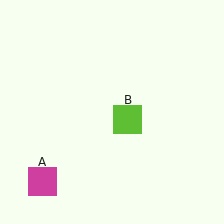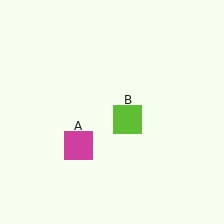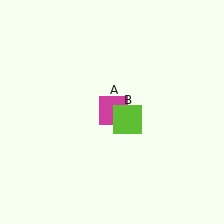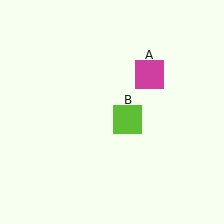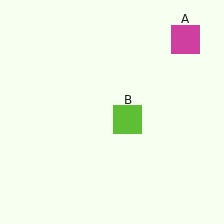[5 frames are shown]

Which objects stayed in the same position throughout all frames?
Lime square (object B) remained stationary.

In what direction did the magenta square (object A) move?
The magenta square (object A) moved up and to the right.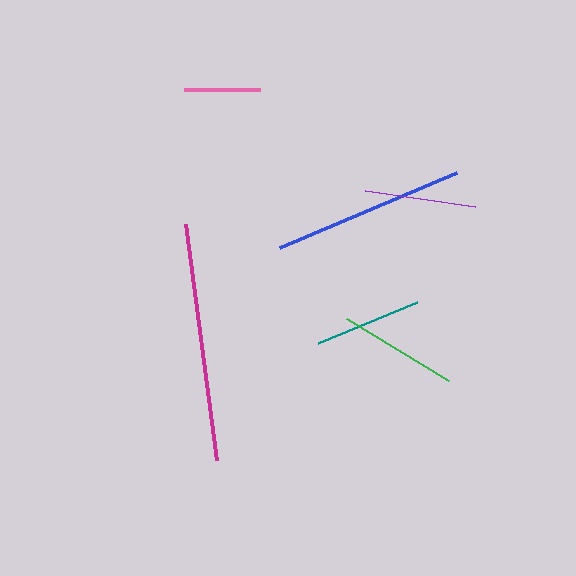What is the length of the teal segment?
The teal segment is approximately 106 pixels long.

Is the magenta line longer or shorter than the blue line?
The magenta line is longer than the blue line.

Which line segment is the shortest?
The pink line is the shortest at approximately 76 pixels.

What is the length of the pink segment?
The pink segment is approximately 76 pixels long.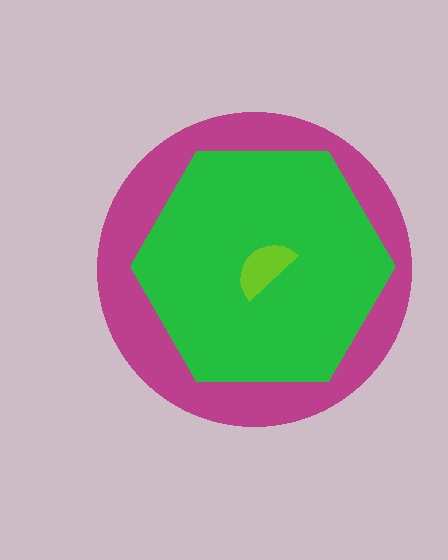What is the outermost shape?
The magenta circle.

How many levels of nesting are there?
3.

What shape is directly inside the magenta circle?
The green hexagon.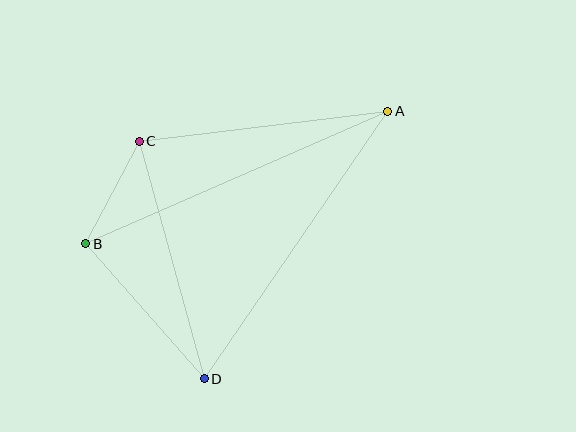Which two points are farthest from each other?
Points A and B are farthest from each other.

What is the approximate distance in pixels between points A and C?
The distance between A and C is approximately 251 pixels.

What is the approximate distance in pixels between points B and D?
The distance between B and D is approximately 180 pixels.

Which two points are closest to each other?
Points B and C are closest to each other.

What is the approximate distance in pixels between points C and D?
The distance between C and D is approximately 246 pixels.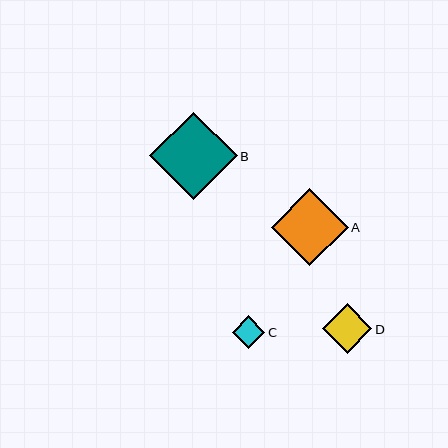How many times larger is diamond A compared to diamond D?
Diamond A is approximately 1.5 times the size of diamond D.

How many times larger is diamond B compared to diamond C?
Diamond B is approximately 2.7 times the size of diamond C.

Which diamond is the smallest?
Diamond C is the smallest with a size of approximately 32 pixels.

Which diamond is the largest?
Diamond B is the largest with a size of approximately 88 pixels.